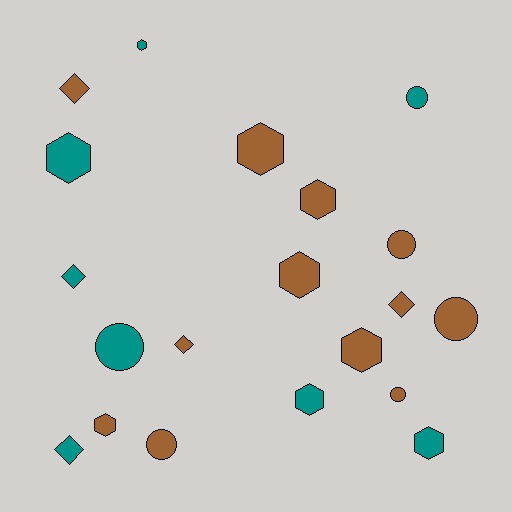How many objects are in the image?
There are 20 objects.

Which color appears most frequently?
Brown, with 12 objects.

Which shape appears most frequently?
Hexagon, with 9 objects.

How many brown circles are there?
There are 4 brown circles.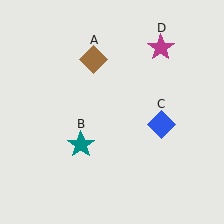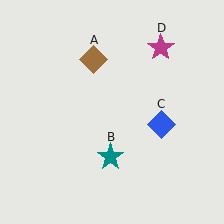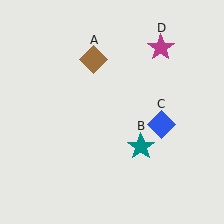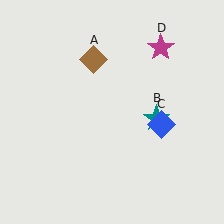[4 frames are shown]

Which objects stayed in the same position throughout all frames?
Brown diamond (object A) and blue diamond (object C) and magenta star (object D) remained stationary.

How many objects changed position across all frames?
1 object changed position: teal star (object B).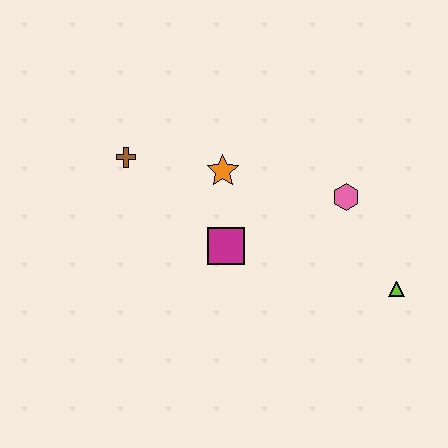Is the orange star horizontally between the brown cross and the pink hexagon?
Yes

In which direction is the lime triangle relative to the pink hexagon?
The lime triangle is below the pink hexagon.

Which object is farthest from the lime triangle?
The brown cross is farthest from the lime triangle.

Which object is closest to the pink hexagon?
The lime triangle is closest to the pink hexagon.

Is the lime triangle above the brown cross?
No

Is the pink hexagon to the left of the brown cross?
No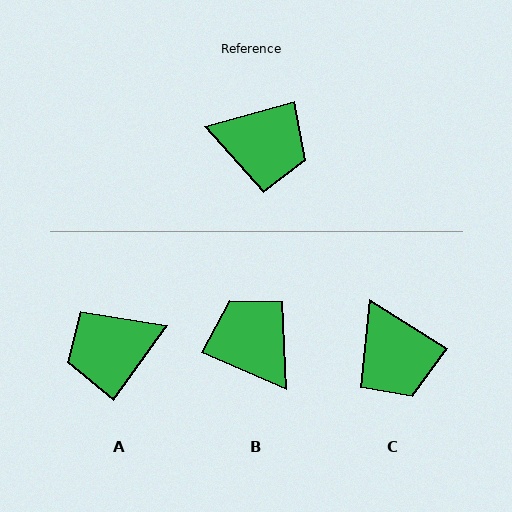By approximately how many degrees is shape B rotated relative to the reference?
Approximately 141 degrees counter-clockwise.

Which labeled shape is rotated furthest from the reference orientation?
B, about 141 degrees away.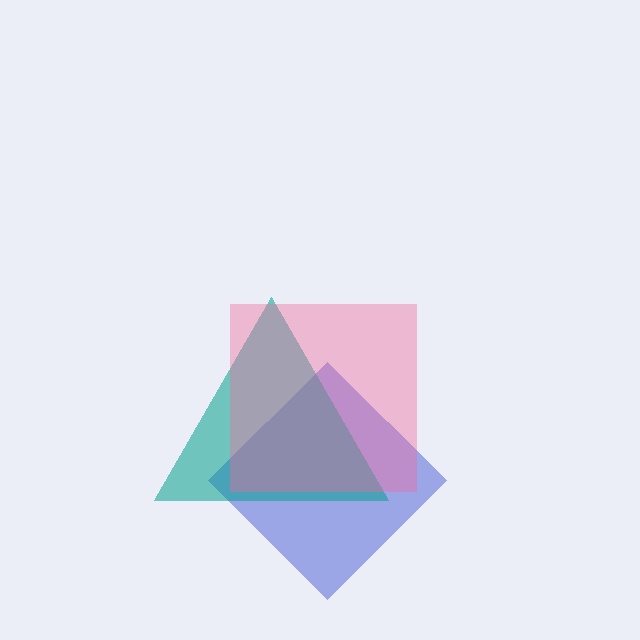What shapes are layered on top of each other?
The layered shapes are: a blue diamond, a teal triangle, a pink square.